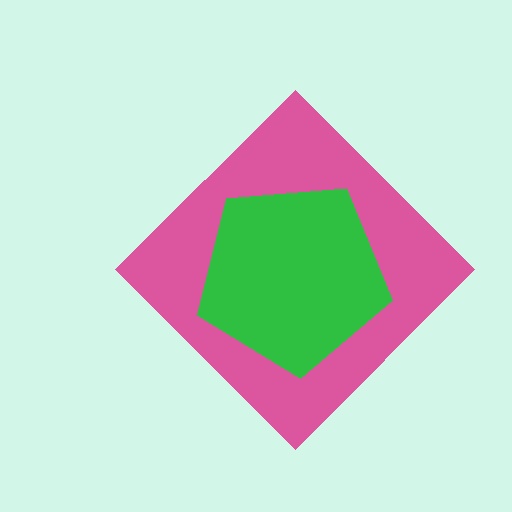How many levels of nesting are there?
2.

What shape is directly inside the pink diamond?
The green pentagon.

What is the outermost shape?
The pink diamond.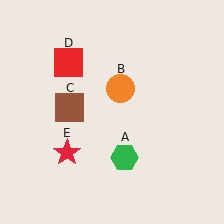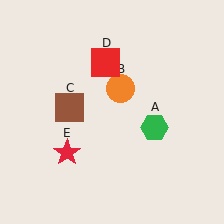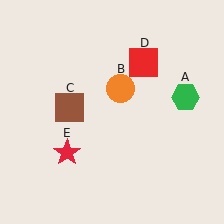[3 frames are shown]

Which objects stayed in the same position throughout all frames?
Orange circle (object B) and brown square (object C) and red star (object E) remained stationary.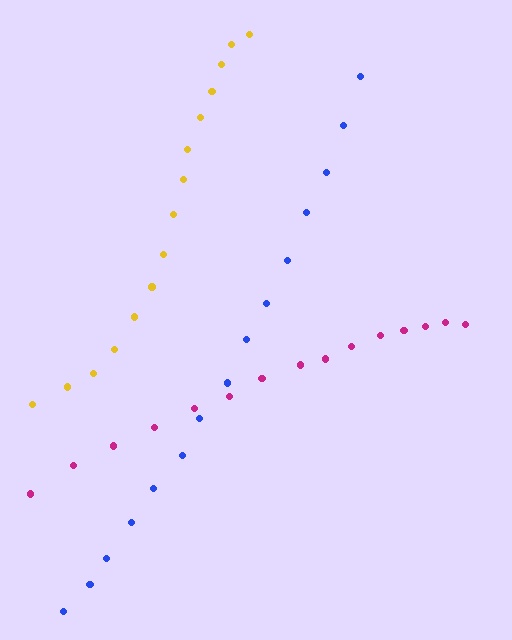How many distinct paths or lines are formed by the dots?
There are 3 distinct paths.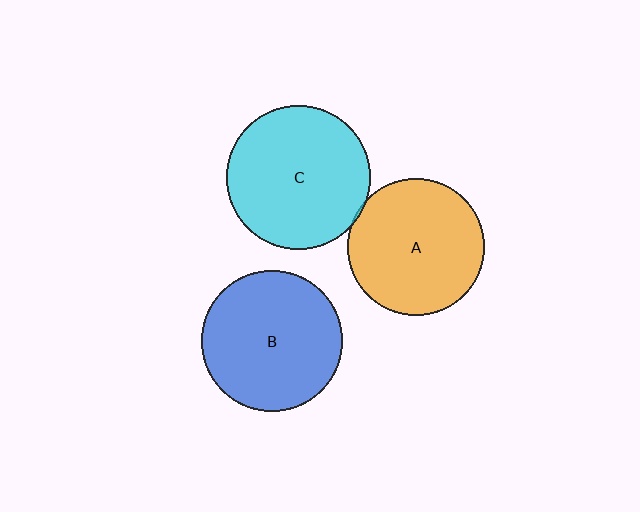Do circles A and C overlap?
Yes.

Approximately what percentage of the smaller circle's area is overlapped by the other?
Approximately 5%.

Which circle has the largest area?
Circle C (cyan).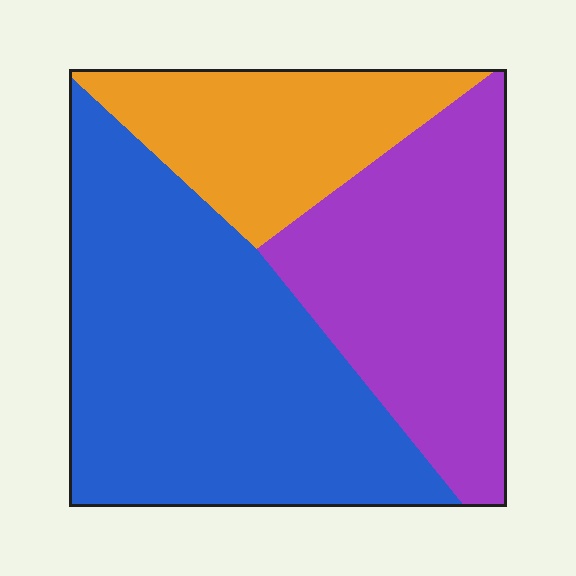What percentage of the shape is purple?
Purple takes up between a quarter and a half of the shape.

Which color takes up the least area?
Orange, at roughly 20%.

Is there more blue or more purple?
Blue.